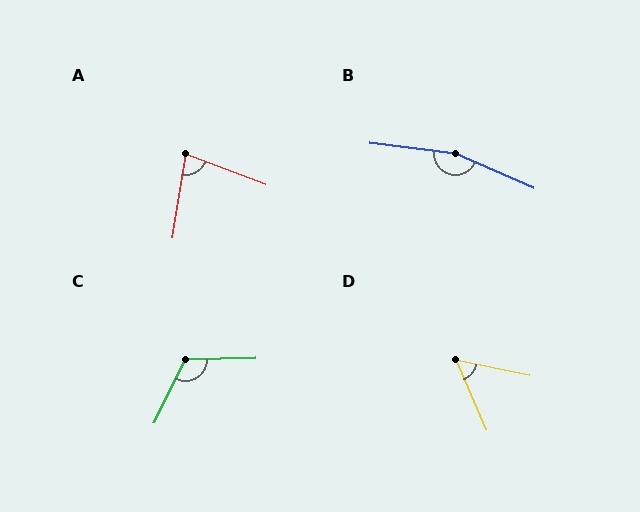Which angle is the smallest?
D, at approximately 55 degrees.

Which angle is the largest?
B, at approximately 163 degrees.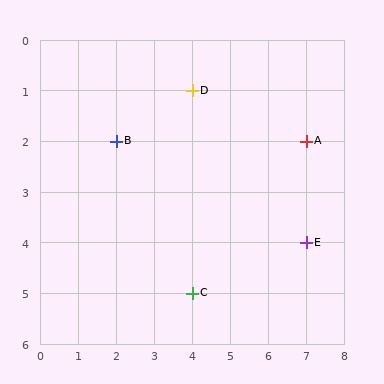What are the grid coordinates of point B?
Point B is at grid coordinates (2, 2).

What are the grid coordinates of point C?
Point C is at grid coordinates (4, 5).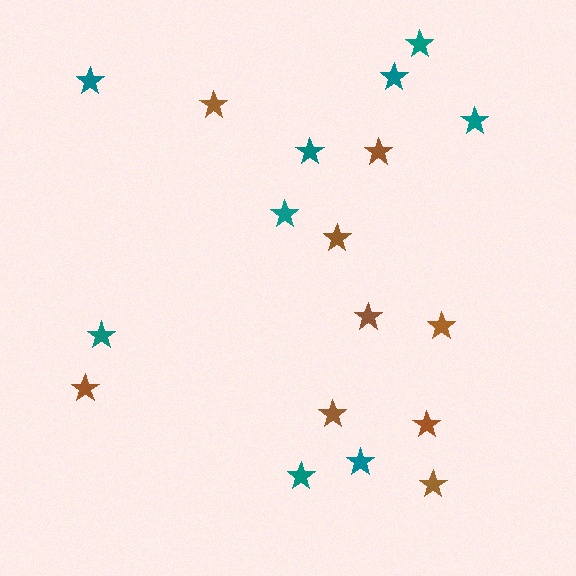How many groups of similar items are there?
There are 2 groups: one group of teal stars (9) and one group of brown stars (9).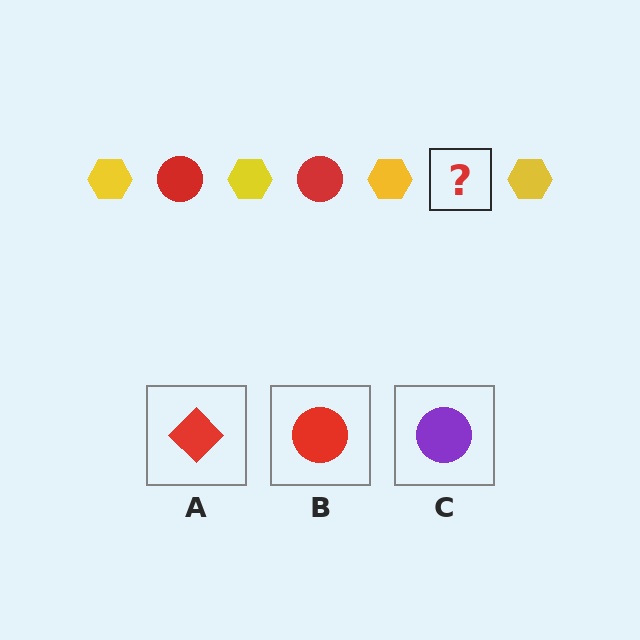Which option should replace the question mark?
Option B.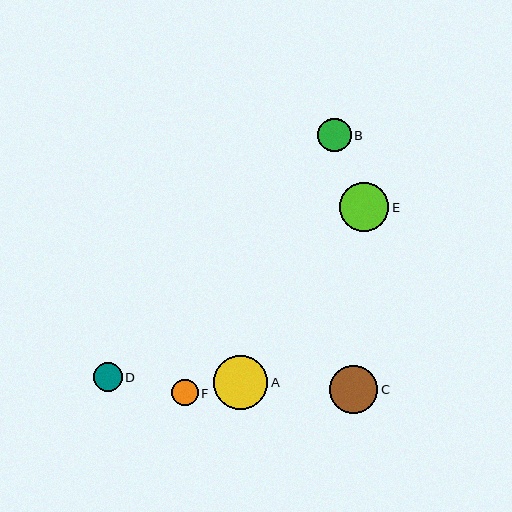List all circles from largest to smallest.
From largest to smallest: A, E, C, B, D, F.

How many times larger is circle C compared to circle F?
Circle C is approximately 1.8 times the size of circle F.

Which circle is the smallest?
Circle F is the smallest with a size of approximately 26 pixels.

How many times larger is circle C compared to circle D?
Circle C is approximately 1.7 times the size of circle D.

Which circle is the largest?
Circle A is the largest with a size of approximately 54 pixels.